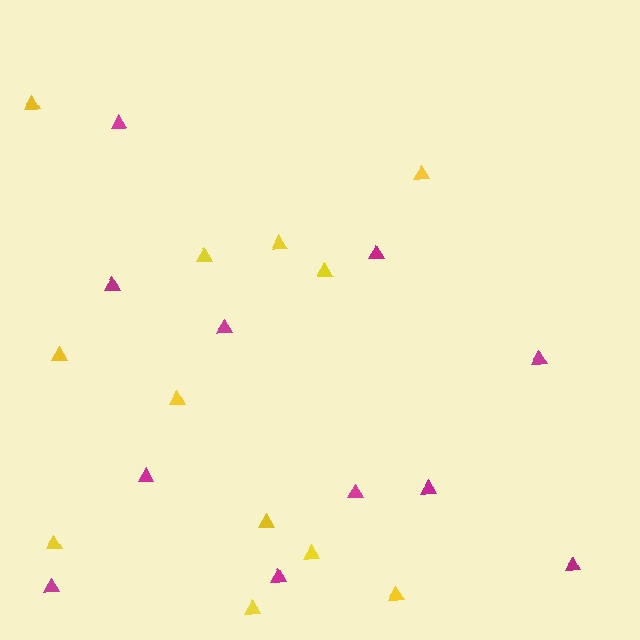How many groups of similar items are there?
There are 2 groups: one group of magenta triangles (11) and one group of yellow triangles (12).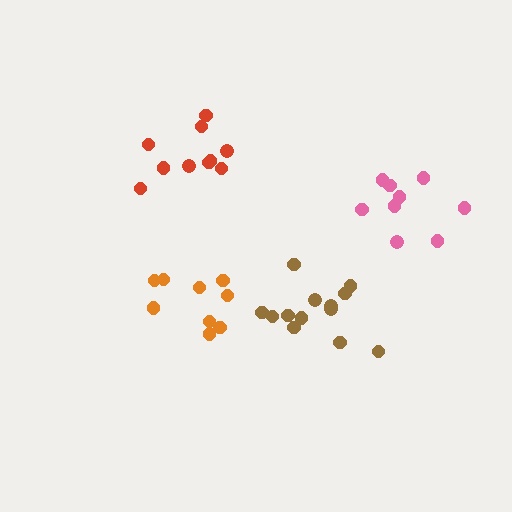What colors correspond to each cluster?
The clusters are colored: brown, orange, red, pink.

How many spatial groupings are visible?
There are 4 spatial groupings.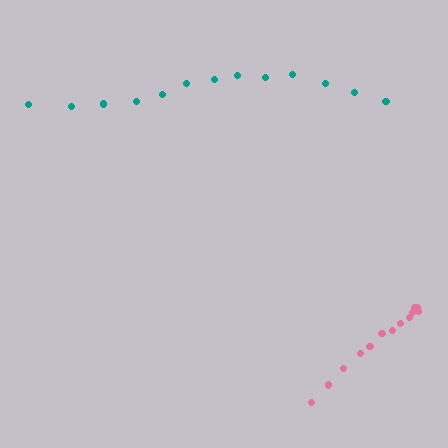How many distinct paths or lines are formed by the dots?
There are 2 distinct paths.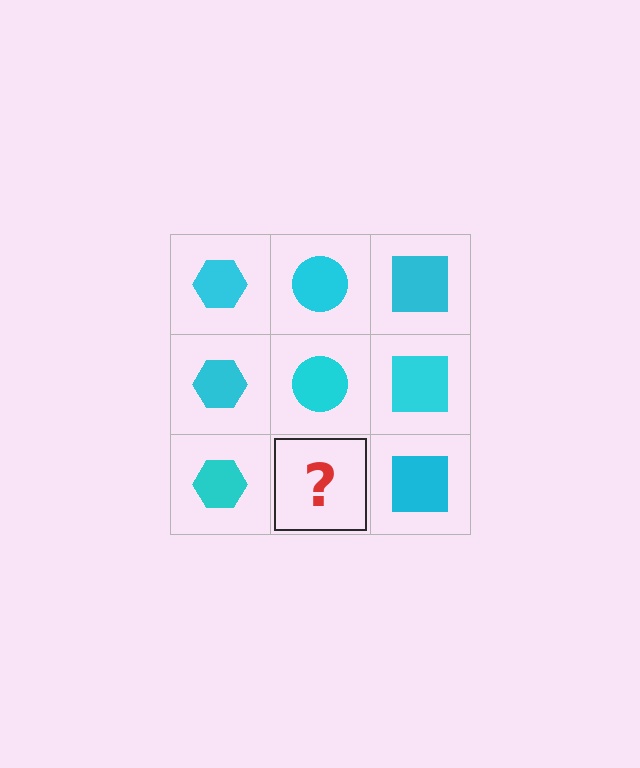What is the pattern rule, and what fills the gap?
The rule is that each column has a consistent shape. The gap should be filled with a cyan circle.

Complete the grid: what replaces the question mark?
The question mark should be replaced with a cyan circle.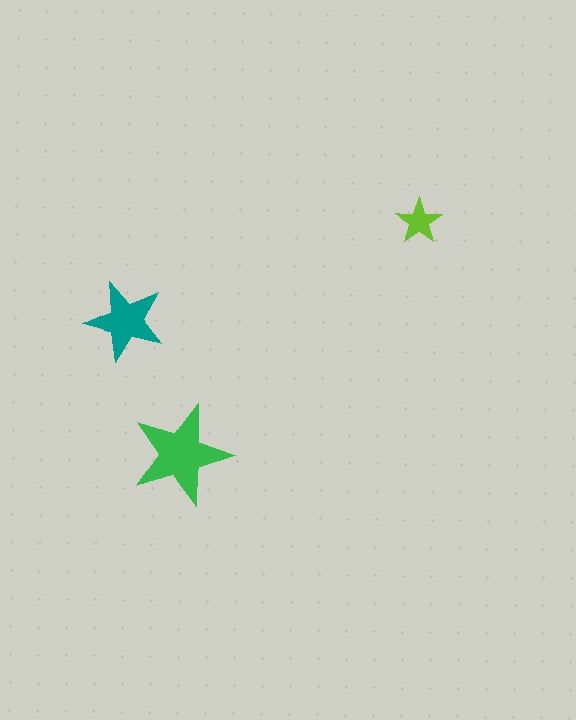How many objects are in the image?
There are 3 objects in the image.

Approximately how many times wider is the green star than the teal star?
About 1.5 times wider.